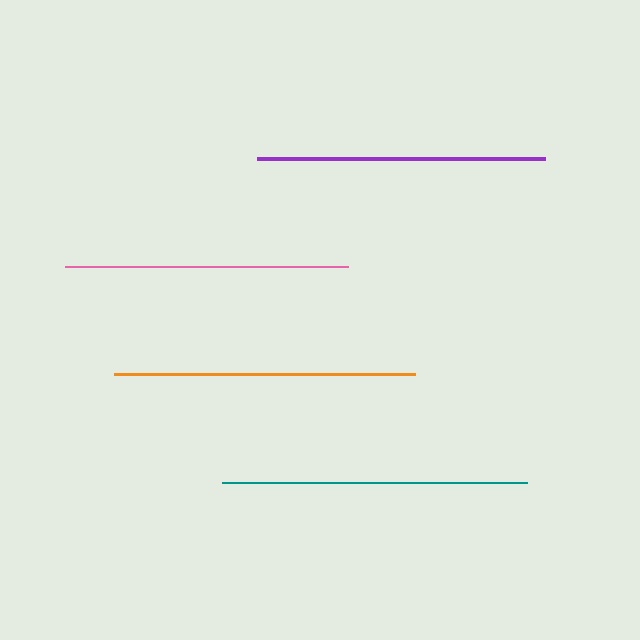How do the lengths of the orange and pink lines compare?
The orange and pink lines are approximately the same length.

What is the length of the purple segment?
The purple segment is approximately 288 pixels long.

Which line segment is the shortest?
The pink line is the shortest at approximately 283 pixels.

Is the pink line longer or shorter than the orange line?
The orange line is longer than the pink line.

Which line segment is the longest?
The teal line is the longest at approximately 305 pixels.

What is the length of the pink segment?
The pink segment is approximately 283 pixels long.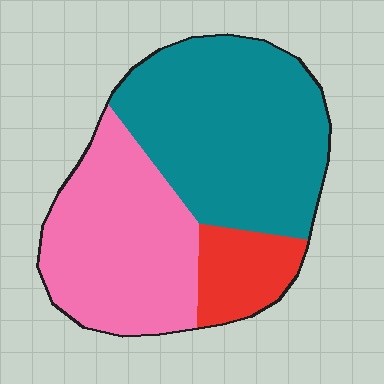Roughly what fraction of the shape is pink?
Pink covers 38% of the shape.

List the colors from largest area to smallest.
From largest to smallest: teal, pink, red.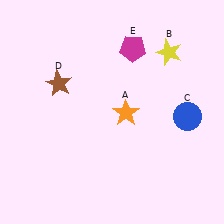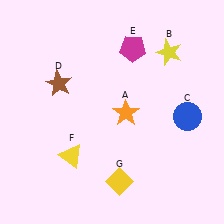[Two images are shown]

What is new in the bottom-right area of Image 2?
A yellow diamond (G) was added in the bottom-right area of Image 2.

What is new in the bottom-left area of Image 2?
A yellow triangle (F) was added in the bottom-left area of Image 2.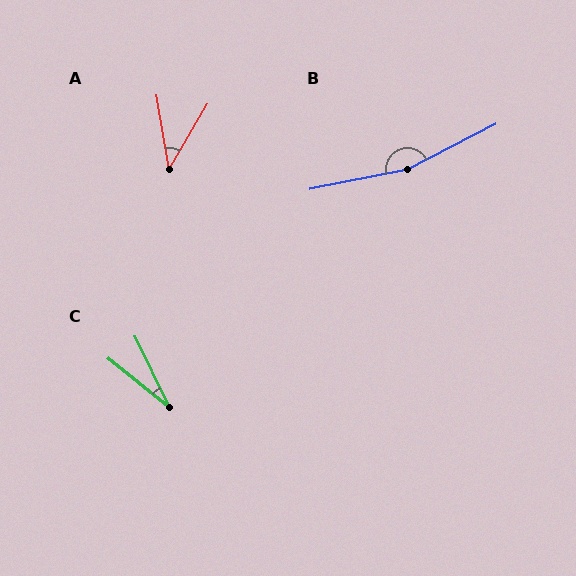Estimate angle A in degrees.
Approximately 40 degrees.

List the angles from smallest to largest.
C (25°), A (40°), B (164°).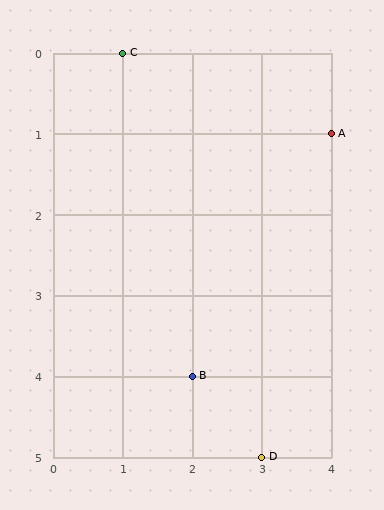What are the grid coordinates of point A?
Point A is at grid coordinates (4, 1).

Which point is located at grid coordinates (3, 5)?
Point D is at (3, 5).